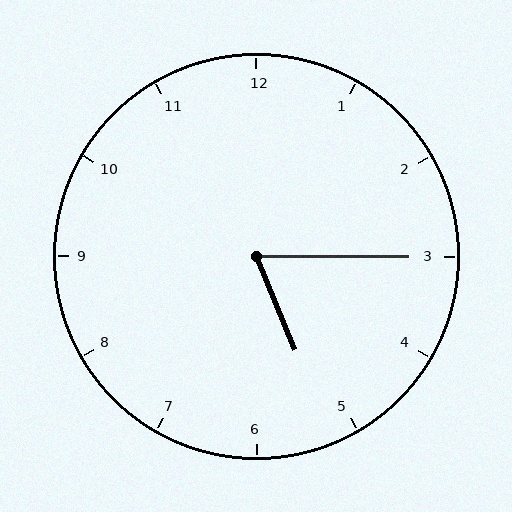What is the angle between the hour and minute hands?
Approximately 68 degrees.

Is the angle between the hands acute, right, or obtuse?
It is acute.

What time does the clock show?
5:15.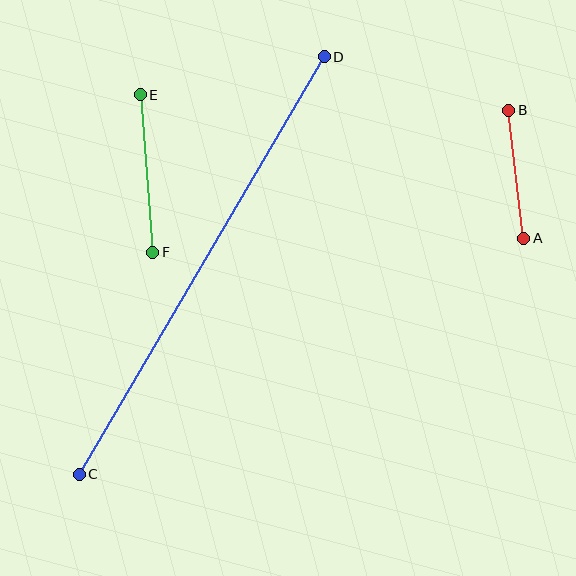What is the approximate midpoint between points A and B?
The midpoint is at approximately (516, 174) pixels.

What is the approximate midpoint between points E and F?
The midpoint is at approximately (147, 174) pixels.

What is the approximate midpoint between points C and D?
The midpoint is at approximately (202, 266) pixels.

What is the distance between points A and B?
The distance is approximately 129 pixels.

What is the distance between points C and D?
The distance is approximately 484 pixels.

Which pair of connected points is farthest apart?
Points C and D are farthest apart.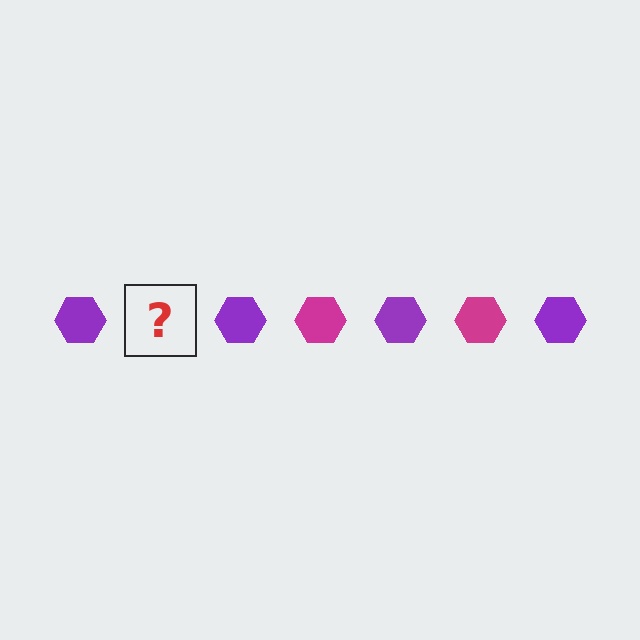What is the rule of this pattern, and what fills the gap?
The rule is that the pattern cycles through purple, magenta hexagons. The gap should be filled with a magenta hexagon.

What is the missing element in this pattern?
The missing element is a magenta hexagon.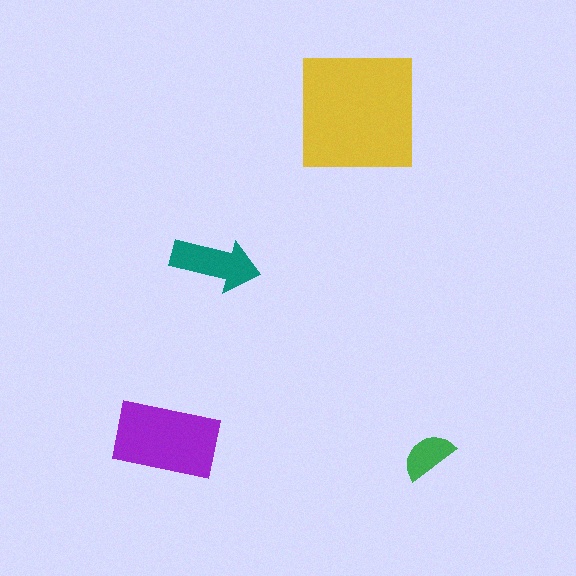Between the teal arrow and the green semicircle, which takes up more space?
The teal arrow.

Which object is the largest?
The yellow square.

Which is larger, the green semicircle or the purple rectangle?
The purple rectangle.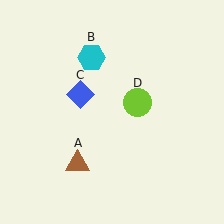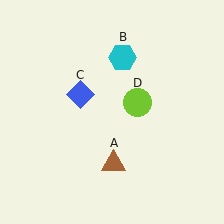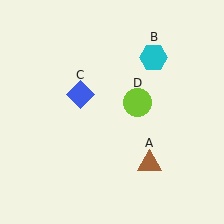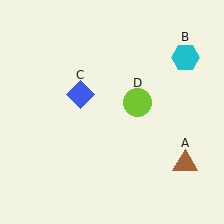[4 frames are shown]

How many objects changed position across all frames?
2 objects changed position: brown triangle (object A), cyan hexagon (object B).